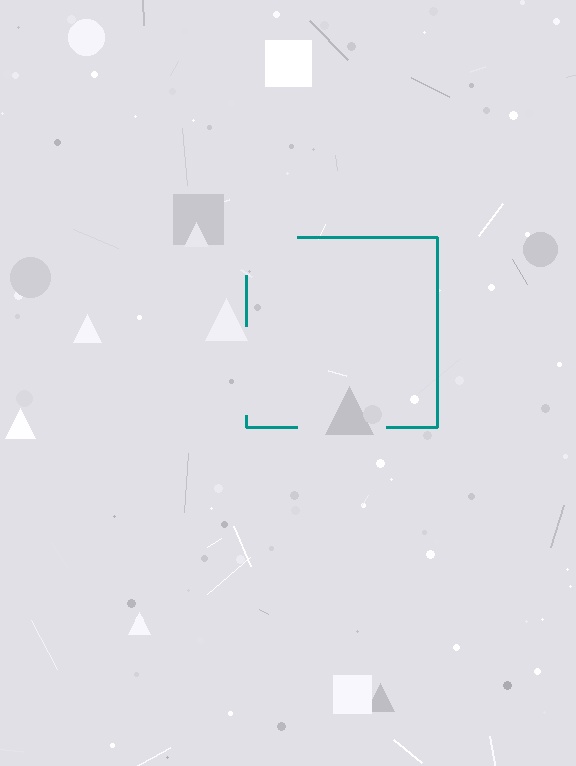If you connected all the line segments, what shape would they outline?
They would outline a square.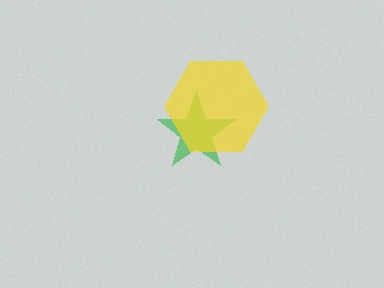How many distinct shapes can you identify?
There are 2 distinct shapes: a green star, a yellow hexagon.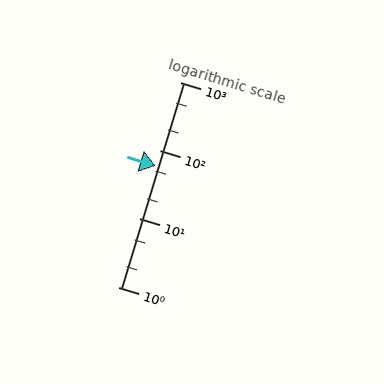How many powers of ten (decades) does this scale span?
The scale spans 3 decades, from 1 to 1000.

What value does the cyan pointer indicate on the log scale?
The pointer indicates approximately 59.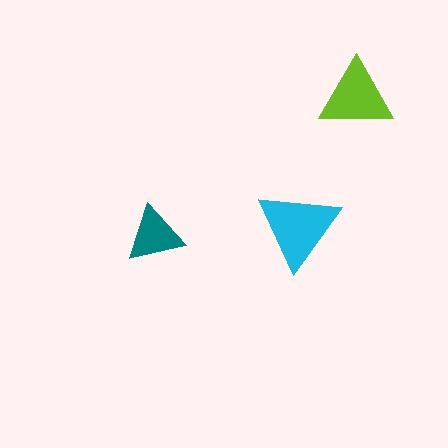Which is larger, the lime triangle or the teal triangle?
The lime one.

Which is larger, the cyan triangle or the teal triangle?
The cyan one.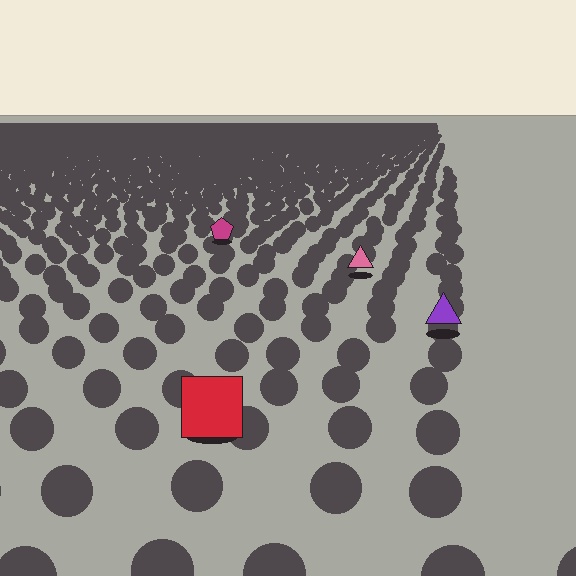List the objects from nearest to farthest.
From nearest to farthest: the red square, the purple triangle, the pink triangle, the magenta pentagon.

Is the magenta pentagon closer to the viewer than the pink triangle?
No. The pink triangle is closer — you can tell from the texture gradient: the ground texture is coarser near it.